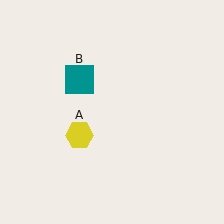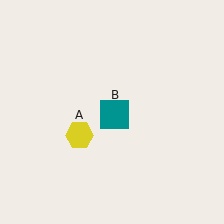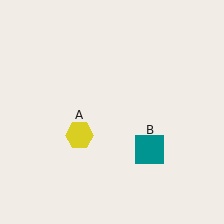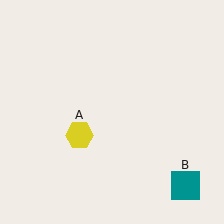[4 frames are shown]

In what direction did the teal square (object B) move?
The teal square (object B) moved down and to the right.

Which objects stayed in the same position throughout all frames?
Yellow hexagon (object A) remained stationary.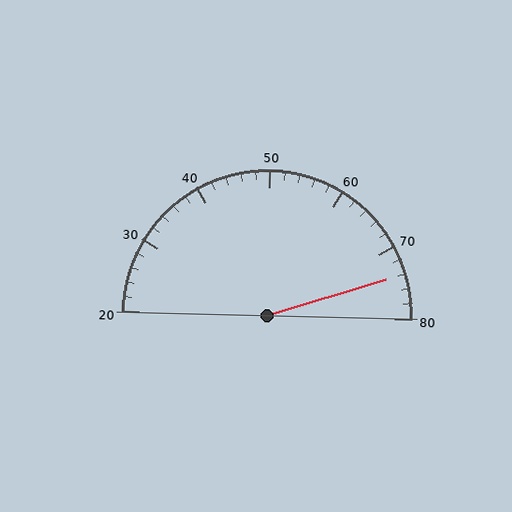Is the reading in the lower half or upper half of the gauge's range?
The reading is in the upper half of the range (20 to 80).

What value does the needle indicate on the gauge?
The needle indicates approximately 74.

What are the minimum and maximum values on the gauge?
The gauge ranges from 20 to 80.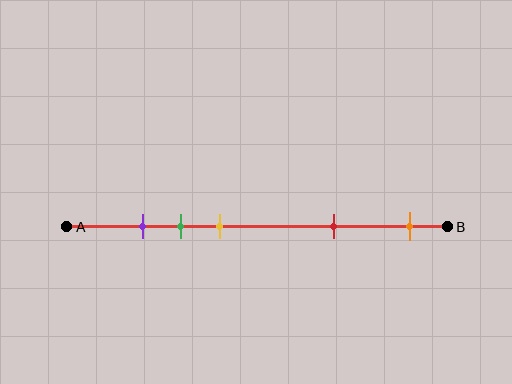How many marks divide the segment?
There are 5 marks dividing the segment.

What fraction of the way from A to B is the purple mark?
The purple mark is approximately 20% (0.2) of the way from A to B.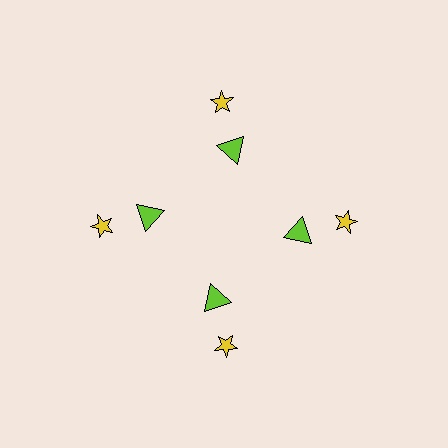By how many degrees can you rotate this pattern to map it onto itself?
The pattern maps onto itself every 90 degrees of rotation.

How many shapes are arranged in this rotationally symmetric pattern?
There are 8 shapes, arranged in 4 groups of 2.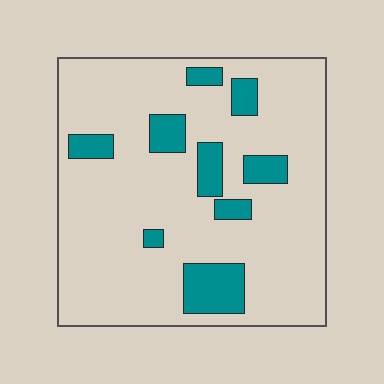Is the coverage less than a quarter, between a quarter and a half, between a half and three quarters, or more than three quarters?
Less than a quarter.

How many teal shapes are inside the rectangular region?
9.